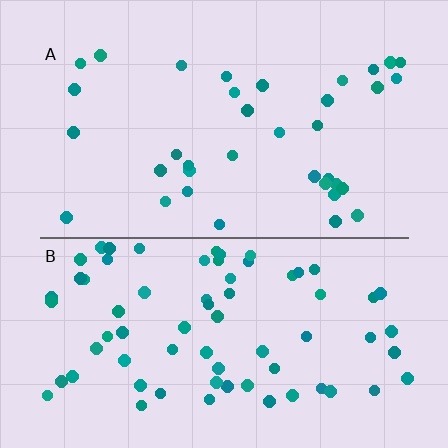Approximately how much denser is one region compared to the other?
Approximately 1.9× — region B over region A.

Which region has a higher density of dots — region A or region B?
B (the bottom).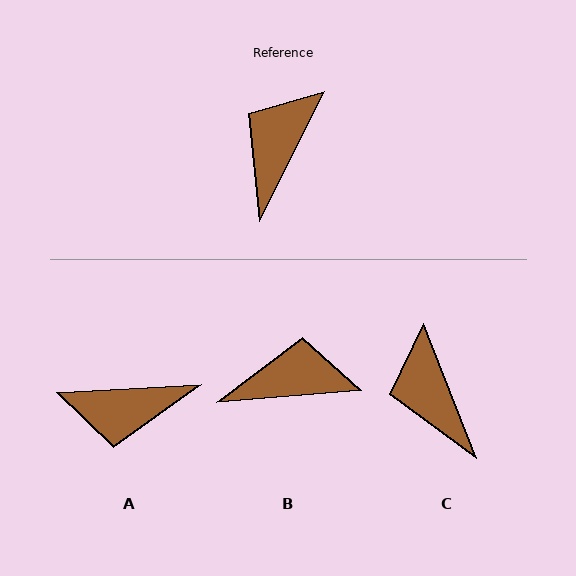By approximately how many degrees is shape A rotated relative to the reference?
Approximately 120 degrees counter-clockwise.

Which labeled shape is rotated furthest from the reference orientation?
A, about 120 degrees away.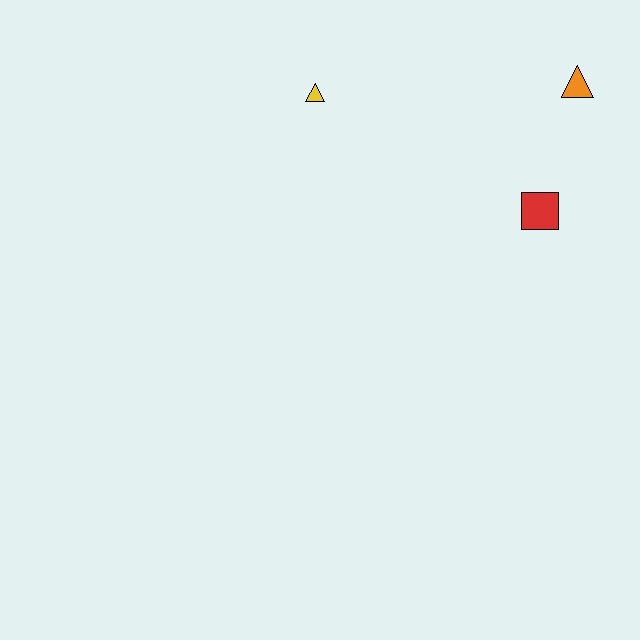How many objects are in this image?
There are 3 objects.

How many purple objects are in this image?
There are no purple objects.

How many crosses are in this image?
There are no crosses.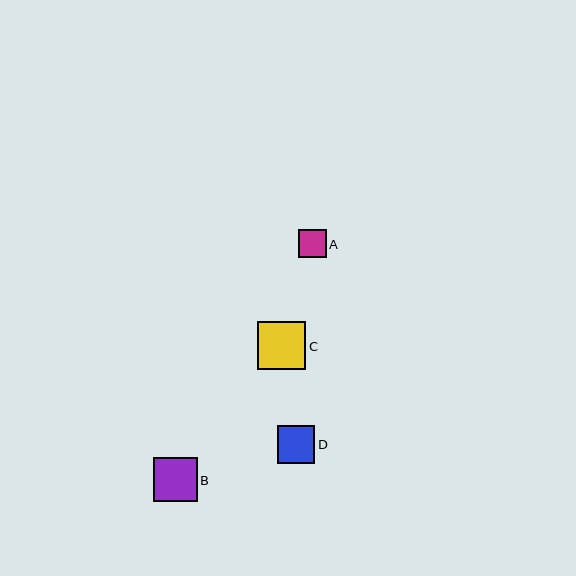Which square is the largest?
Square C is the largest with a size of approximately 49 pixels.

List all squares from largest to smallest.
From largest to smallest: C, B, D, A.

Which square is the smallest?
Square A is the smallest with a size of approximately 27 pixels.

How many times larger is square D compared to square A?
Square D is approximately 1.4 times the size of square A.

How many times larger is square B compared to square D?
Square B is approximately 1.2 times the size of square D.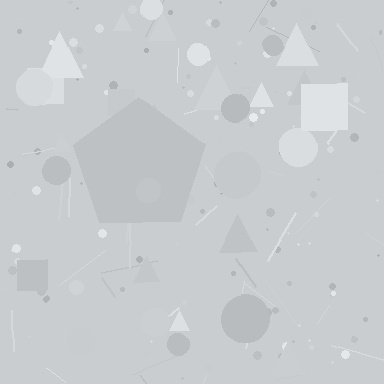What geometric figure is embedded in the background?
A pentagon is embedded in the background.